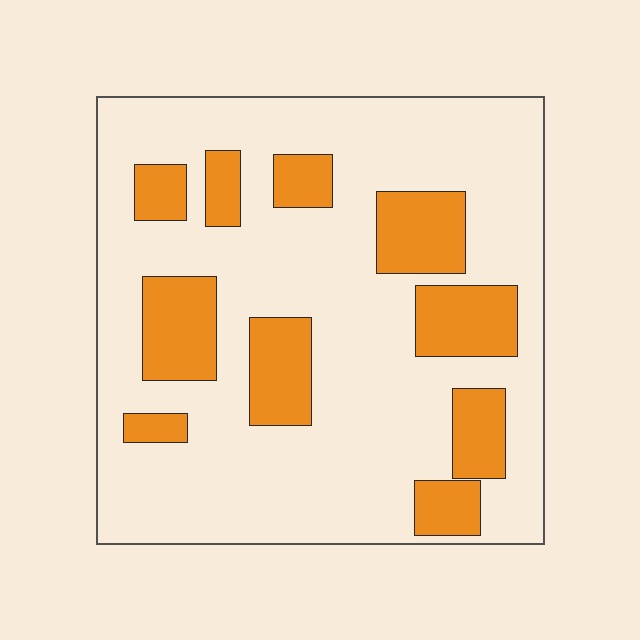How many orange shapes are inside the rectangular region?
10.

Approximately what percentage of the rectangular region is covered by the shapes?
Approximately 25%.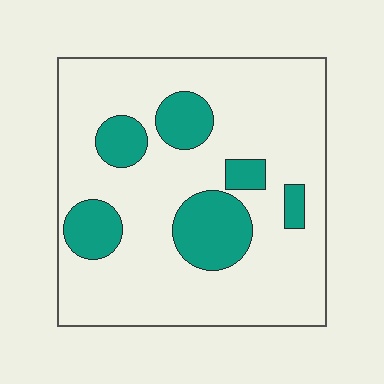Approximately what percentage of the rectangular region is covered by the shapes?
Approximately 20%.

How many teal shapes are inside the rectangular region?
6.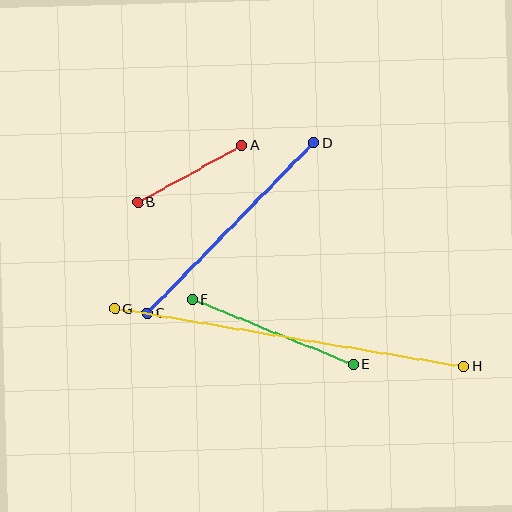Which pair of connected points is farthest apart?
Points G and H are farthest apart.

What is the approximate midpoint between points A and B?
The midpoint is at approximately (190, 174) pixels.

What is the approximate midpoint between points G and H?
The midpoint is at approximately (289, 337) pixels.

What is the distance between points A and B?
The distance is approximately 118 pixels.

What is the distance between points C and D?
The distance is approximately 238 pixels.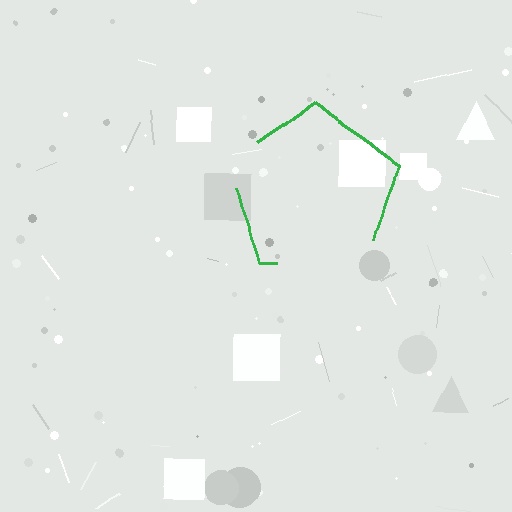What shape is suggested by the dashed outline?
The dashed outline suggests a pentagon.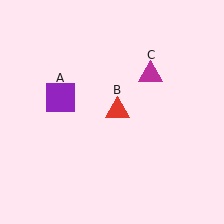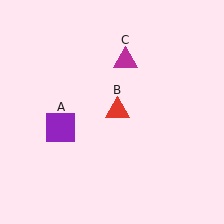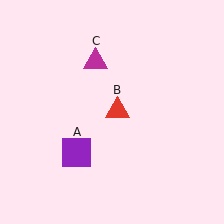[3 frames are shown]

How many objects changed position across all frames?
2 objects changed position: purple square (object A), magenta triangle (object C).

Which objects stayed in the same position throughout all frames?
Red triangle (object B) remained stationary.